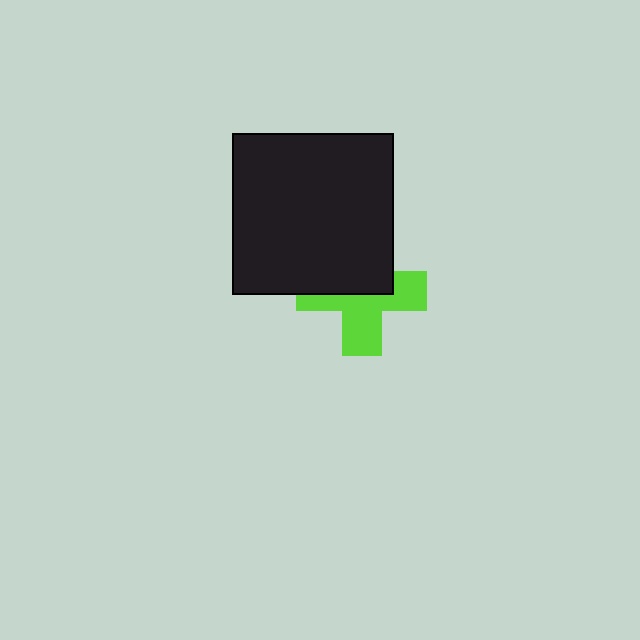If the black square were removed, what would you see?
You would see the complete lime cross.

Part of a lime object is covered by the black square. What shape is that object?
It is a cross.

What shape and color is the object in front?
The object in front is a black square.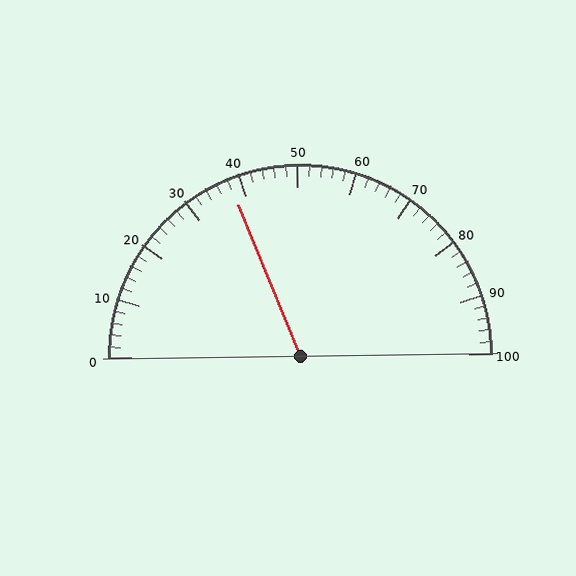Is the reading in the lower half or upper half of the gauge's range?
The reading is in the lower half of the range (0 to 100).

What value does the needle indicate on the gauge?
The needle indicates approximately 38.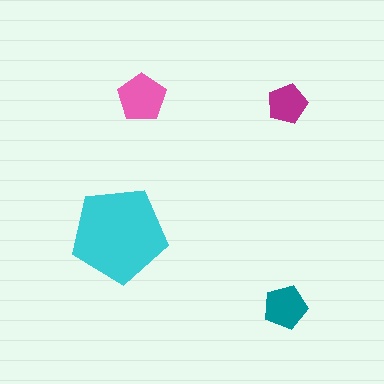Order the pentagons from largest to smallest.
the cyan one, the pink one, the teal one, the magenta one.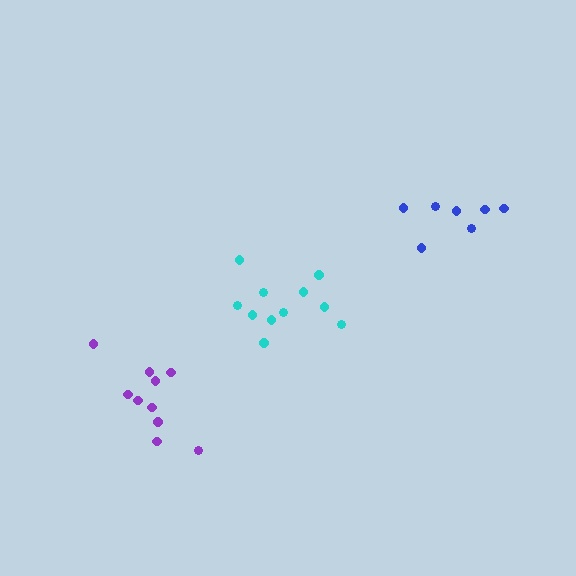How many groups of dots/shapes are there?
There are 3 groups.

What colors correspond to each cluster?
The clusters are colored: cyan, purple, blue.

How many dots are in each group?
Group 1: 11 dots, Group 2: 10 dots, Group 3: 7 dots (28 total).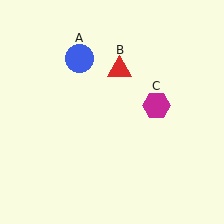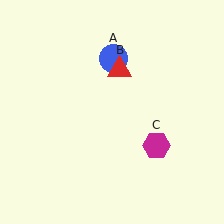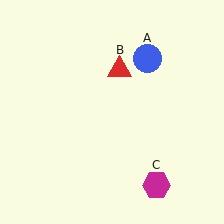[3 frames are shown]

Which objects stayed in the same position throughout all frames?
Red triangle (object B) remained stationary.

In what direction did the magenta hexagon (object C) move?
The magenta hexagon (object C) moved down.